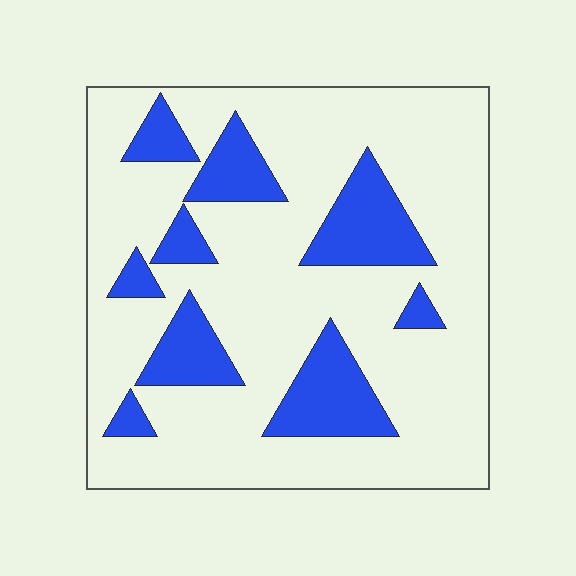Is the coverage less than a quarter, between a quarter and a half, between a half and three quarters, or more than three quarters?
Less than a quarter.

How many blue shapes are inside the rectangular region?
9.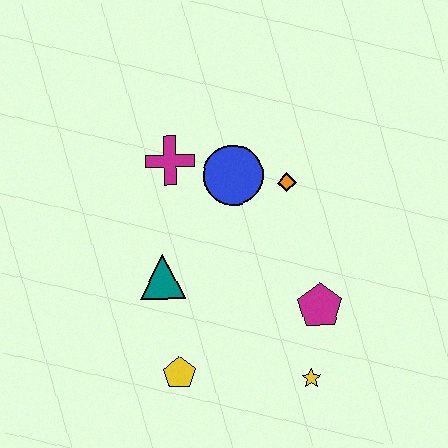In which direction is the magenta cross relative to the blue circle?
The magenta cross is to the left of the blue circle.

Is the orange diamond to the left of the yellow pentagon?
No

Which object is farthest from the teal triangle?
The yellow star is farthest from the teal triangle.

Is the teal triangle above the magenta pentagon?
Yes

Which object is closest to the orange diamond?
The blue circle is closest to the orange diamond.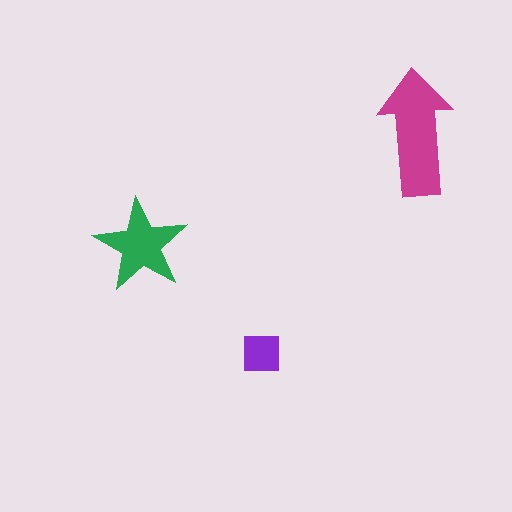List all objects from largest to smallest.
The magenta arrow, the green star, the purple square.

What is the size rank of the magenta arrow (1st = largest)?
1st.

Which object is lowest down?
The purple square is bottommost.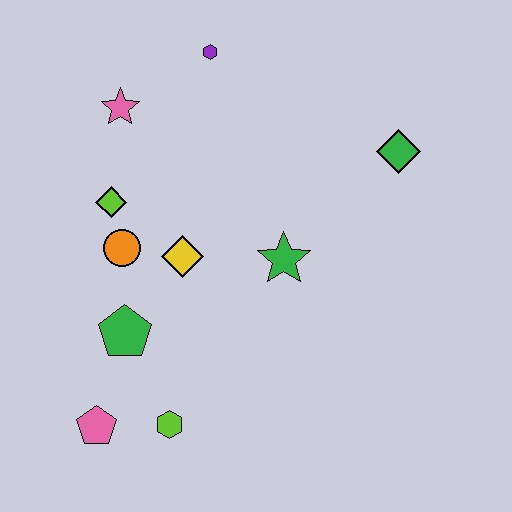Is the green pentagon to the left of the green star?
Yes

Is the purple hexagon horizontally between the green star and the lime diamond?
Yes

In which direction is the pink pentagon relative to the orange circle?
The pink pentagon is below the orange circle.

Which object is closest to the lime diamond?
The orange circle is closest to the lime diamond.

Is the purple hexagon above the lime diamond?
Yes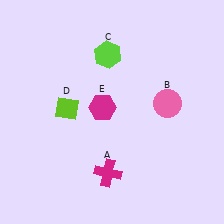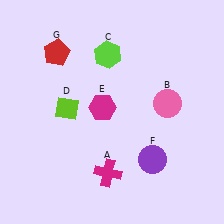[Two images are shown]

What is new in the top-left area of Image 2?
A red pentagon (G) was added in the top-left area of Image 2.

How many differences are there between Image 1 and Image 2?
There are 2 differences between the two images.